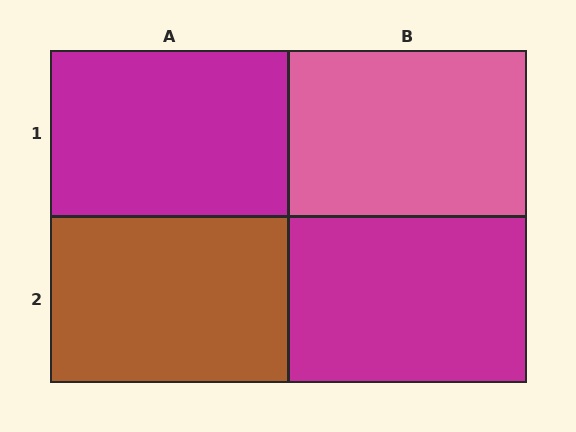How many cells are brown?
1 cell is brown.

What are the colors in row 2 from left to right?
Brown, magenta.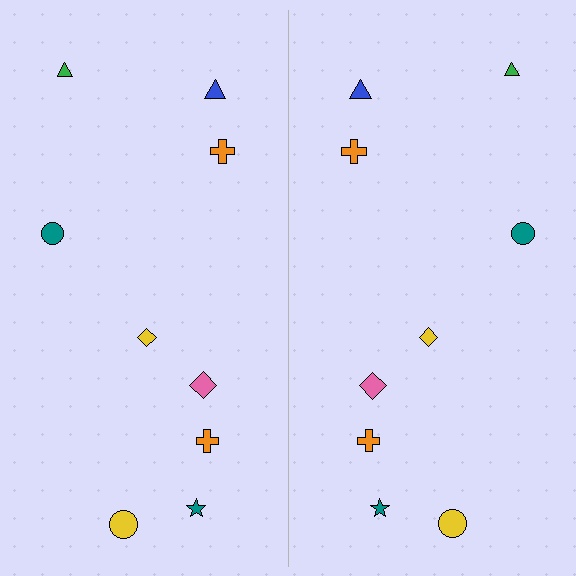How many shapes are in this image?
There are 18 shapes in this image.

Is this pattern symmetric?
Yes, this pattern has bilateral (reflection) symmetry.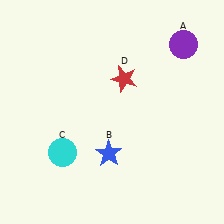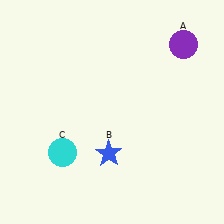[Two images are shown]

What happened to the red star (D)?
The red star (D) was removed in Image 2. It was in the top-right area of Image 1.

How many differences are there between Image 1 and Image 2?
There is 1 difference between the two images.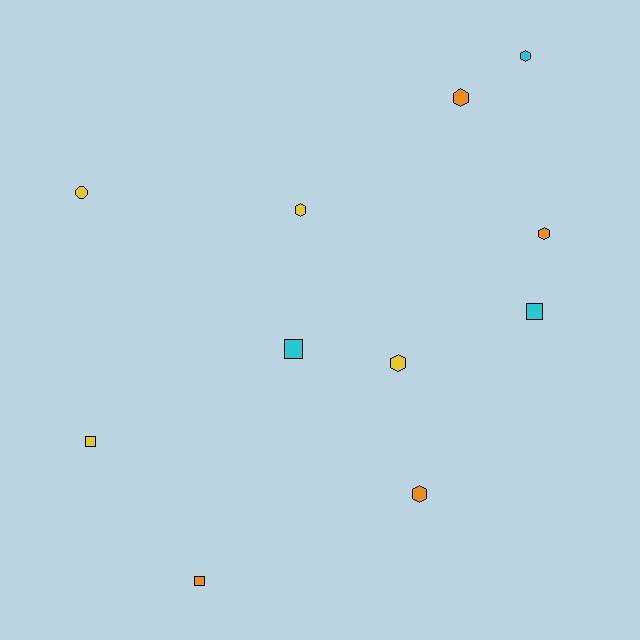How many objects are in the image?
There are 11 objects.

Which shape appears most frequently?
Hexagon, with 6 objects.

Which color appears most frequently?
Orange, with 4 objects.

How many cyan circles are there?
There are no cyan circles.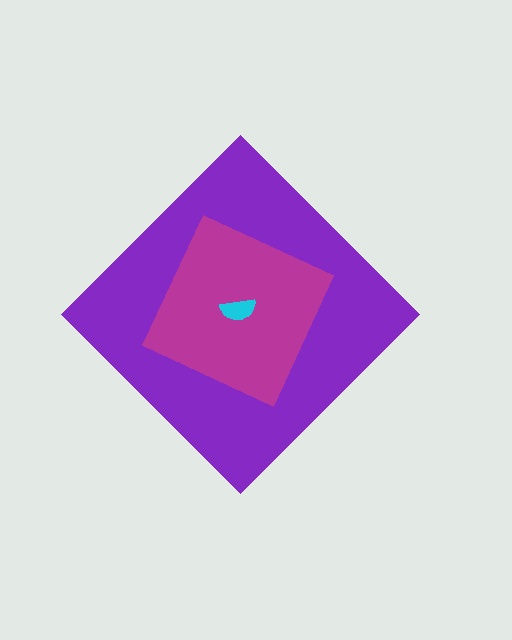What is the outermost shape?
The purple diamond.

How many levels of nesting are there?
3.